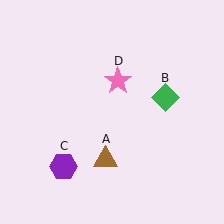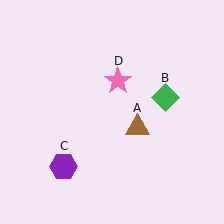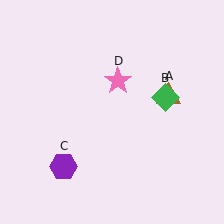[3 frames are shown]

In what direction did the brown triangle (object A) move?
The brown triangle (object A) moved up and to the right.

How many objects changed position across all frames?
1 object changed position: brown triangle (object A).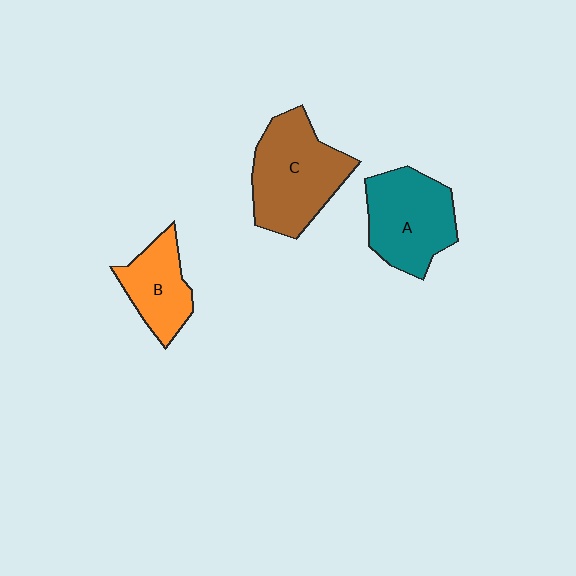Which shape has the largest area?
Shape C (brown).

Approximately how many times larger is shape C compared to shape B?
Approximately 1.7 times.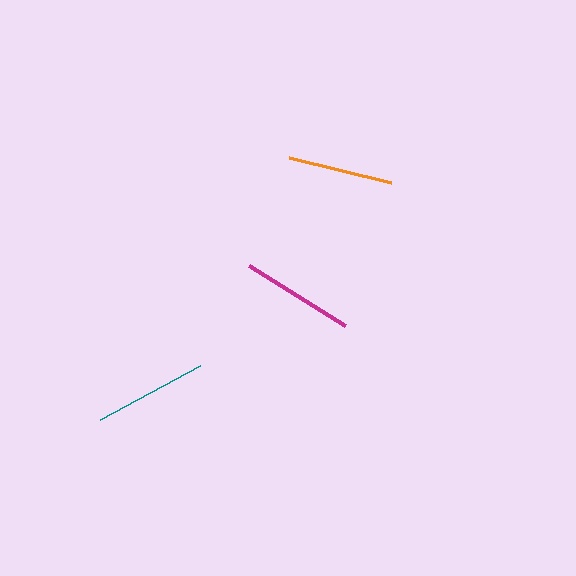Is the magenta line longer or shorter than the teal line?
The magenta line is longer than the teal line.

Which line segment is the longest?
The magenta line is the longest at approximately 114 pixels.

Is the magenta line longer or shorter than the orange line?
The magenta line is longer than the orange line.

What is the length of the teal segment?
The teal segment is approximately 113 pixels long.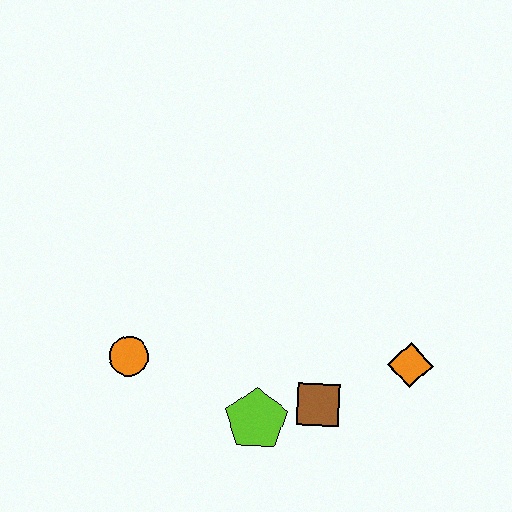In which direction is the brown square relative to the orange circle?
The brown square is to the right of the orange circle.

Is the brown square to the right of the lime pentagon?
Yes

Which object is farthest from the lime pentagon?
The orange diamond is farthest from the lime pentagon.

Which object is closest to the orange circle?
The lime pentagon is closest to the orange circle.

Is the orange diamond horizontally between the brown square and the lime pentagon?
No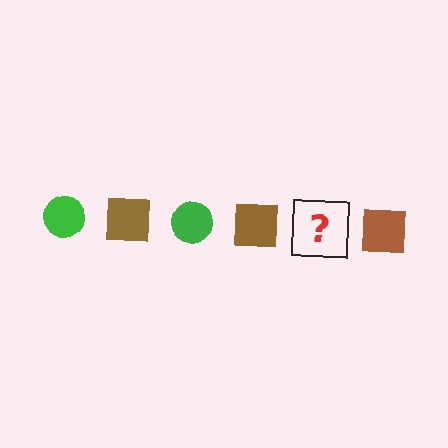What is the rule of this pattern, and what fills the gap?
The rule is that the pattern alternates between green circle and brown square. The gap should be filled with a green circle.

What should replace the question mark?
The question mark should be replaced with a green circle.